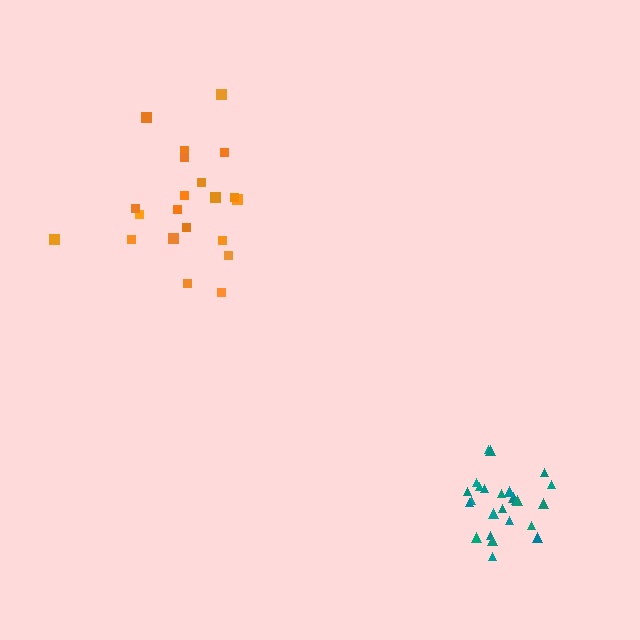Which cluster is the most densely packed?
Teal.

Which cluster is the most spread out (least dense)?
Orange.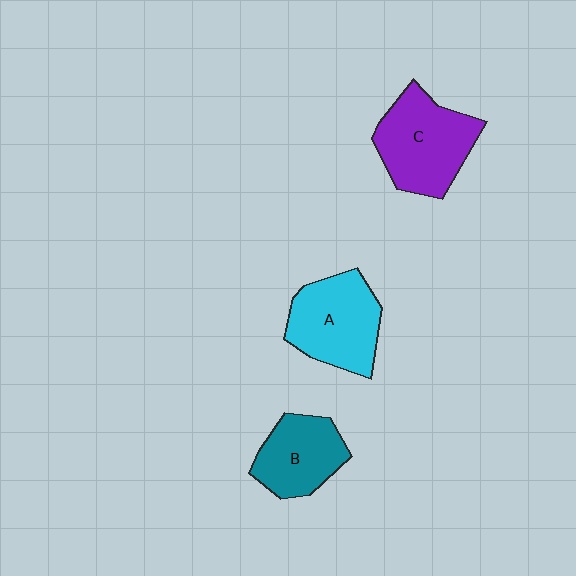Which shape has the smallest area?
Shape B (teal).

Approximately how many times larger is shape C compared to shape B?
Approximately 1.3 times.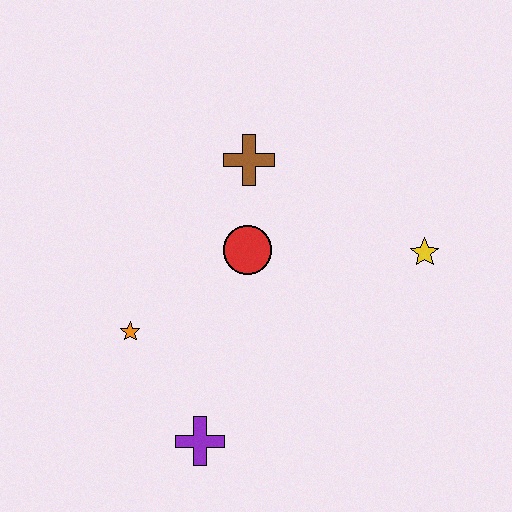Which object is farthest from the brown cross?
The purple cross is farthest from the brown cross.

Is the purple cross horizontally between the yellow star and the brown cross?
No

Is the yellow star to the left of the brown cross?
No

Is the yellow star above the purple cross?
Yes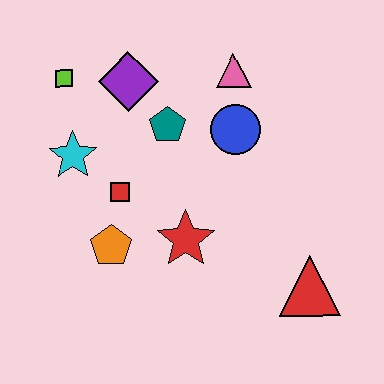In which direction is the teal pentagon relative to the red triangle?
The teal pentagon is above the red triangle.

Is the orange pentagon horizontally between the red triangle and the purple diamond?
No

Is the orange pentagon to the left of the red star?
Yes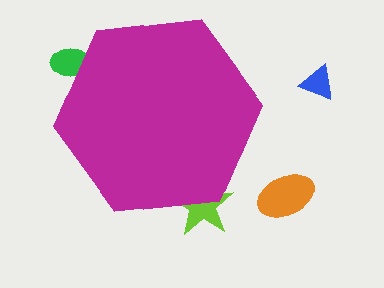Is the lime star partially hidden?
Yes, the lime star is partially hidden behind the magenta hexagon.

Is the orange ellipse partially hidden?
No, the orange ellipse is fully visible.